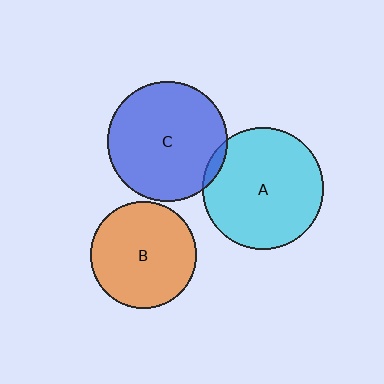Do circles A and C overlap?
Yes.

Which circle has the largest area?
Circle A (cyan).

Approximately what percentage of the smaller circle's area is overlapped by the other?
Approximately 5%.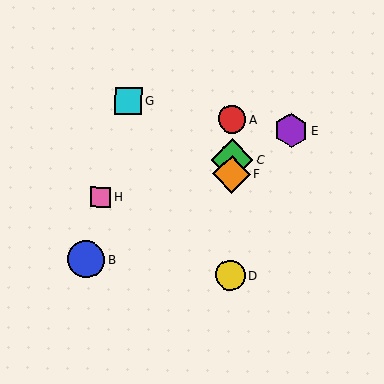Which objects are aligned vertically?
Objects A, C, D, F are aligned vertically.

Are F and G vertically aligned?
No, F is at x≈232 and G is at x≈128.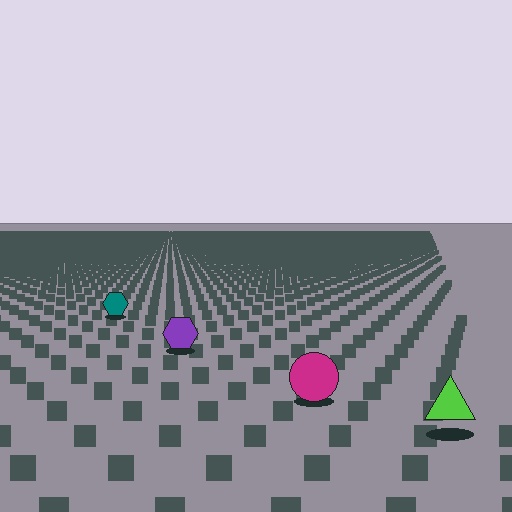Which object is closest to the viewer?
The lime triangle is closest. The texture marks near it are larger and more spread out.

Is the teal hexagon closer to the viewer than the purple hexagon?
No. The purple hexagon is closer — you can tell from the texture gradient: the ground texture is coarser near it.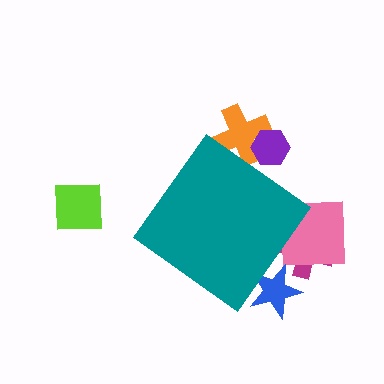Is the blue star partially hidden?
Yes, the blue star is partially hidden behind the teal diamond.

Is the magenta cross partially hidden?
Yes, the magenta cross is partially hidden behind the teal diamond.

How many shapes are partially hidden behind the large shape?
5 shapes are partially hidden.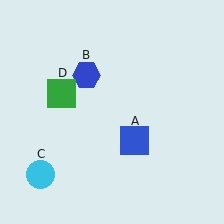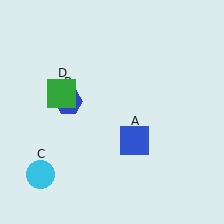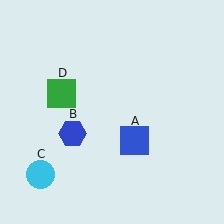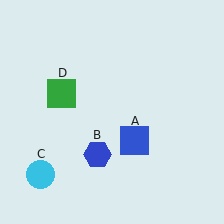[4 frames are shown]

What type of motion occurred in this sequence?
The blue hexagon (object B) rotated counterclockwise around the center of the scene.